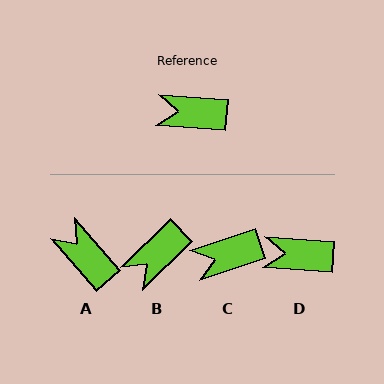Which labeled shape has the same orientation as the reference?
D.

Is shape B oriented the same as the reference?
No, it is off by about 48 degrees.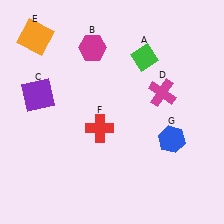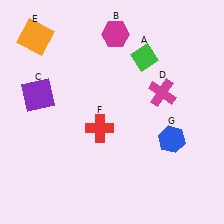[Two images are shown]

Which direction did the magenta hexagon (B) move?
The magenta hexagon (B) moved right.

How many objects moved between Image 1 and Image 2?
1 object moved between the two images.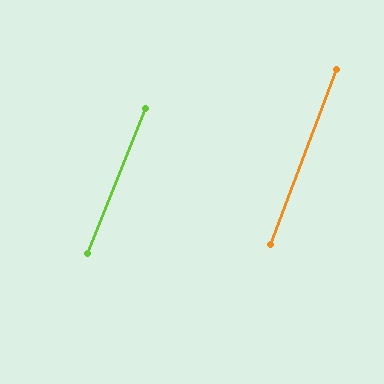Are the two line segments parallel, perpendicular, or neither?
Parallel — their directions differ by only 1.1°.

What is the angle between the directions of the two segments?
Approximately 1 degree.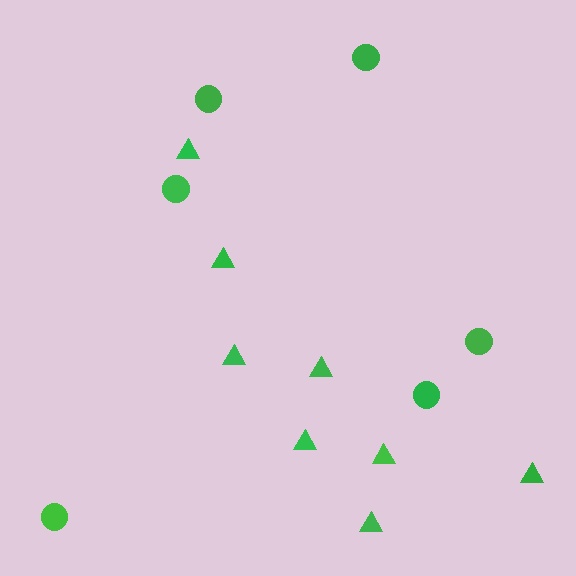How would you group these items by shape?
There are 2 groups: one group of circles (6) and one group of triangles (8).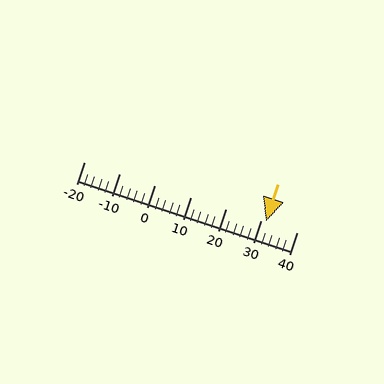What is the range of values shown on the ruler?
The ruler shows values from -20 to 40.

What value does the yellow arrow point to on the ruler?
The yellow arrow points to approximately 31.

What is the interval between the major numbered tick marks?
The major tick marks are spaced 10 units apart.